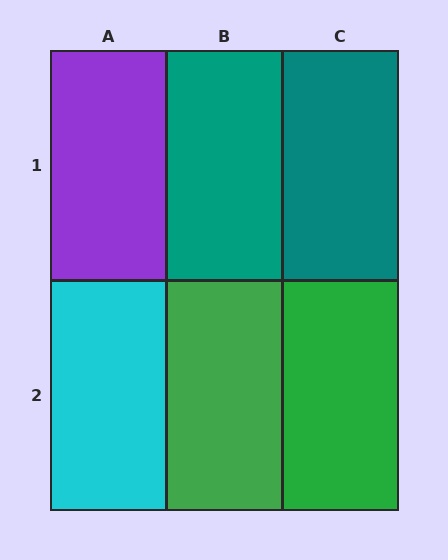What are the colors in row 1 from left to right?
Purple, teal, teal.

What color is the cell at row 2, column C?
Green.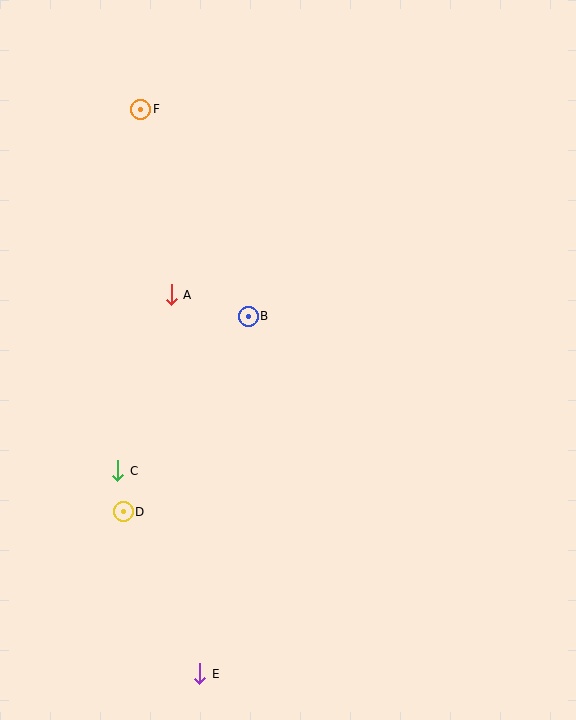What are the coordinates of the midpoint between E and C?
The midpoint between E and C is at (159, 572).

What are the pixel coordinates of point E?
Point E is at (200, 674).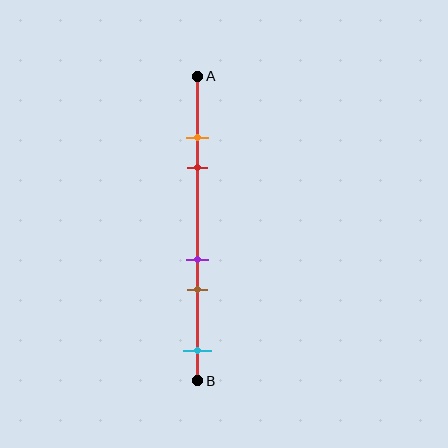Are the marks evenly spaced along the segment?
No, the marks are not evenly spaced.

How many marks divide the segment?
There are 5 marks dividing the segment.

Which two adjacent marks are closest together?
The orange and red marks are the closest adjacent pair.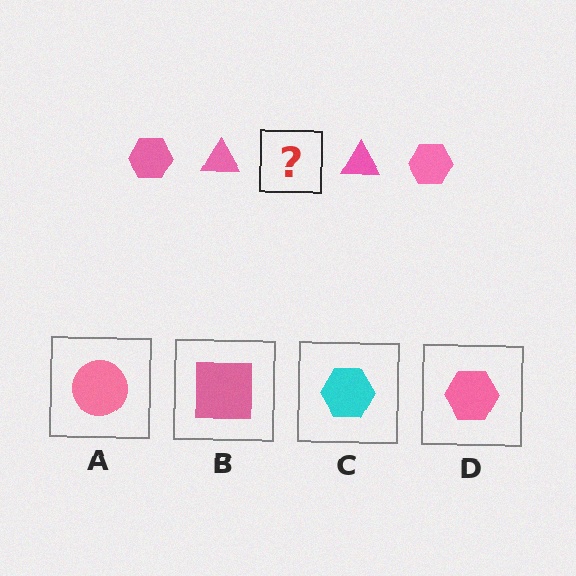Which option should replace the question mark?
Option D.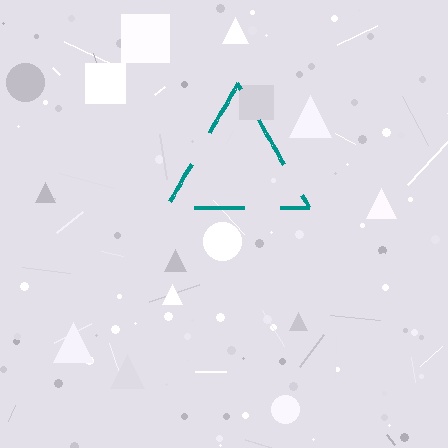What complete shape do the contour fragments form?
The contour fragments form a triangle.